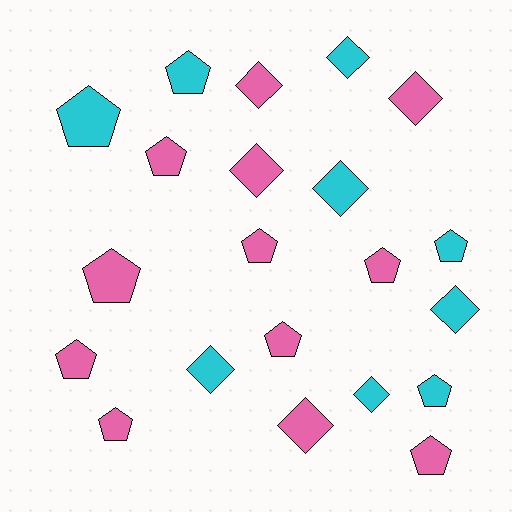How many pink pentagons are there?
There are 8 pink pentagons.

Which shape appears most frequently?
Pentagon, with 12 objects.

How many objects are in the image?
There are 21 objects.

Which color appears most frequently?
Pink, with 12 objects.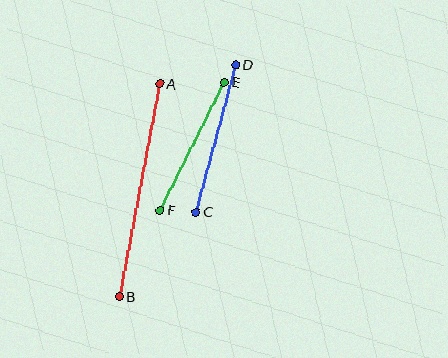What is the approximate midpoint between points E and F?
The midpoint is at approximately (192, 146) pixels.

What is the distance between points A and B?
The distance is approximately 217 pixels.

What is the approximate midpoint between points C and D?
The midpoint is at approximately (216, 138) pixels.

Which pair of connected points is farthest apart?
Points A and B are farthest apart.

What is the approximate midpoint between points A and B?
The midpoint is at approximately (140, 190) pixels.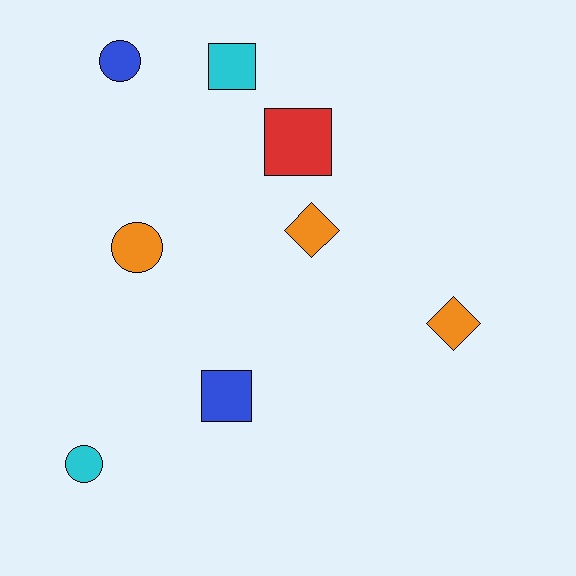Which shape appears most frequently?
Square, with 3 objects.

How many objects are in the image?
There are 8 objects.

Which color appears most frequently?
Orange, with 3 objects.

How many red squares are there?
There is 1 red square.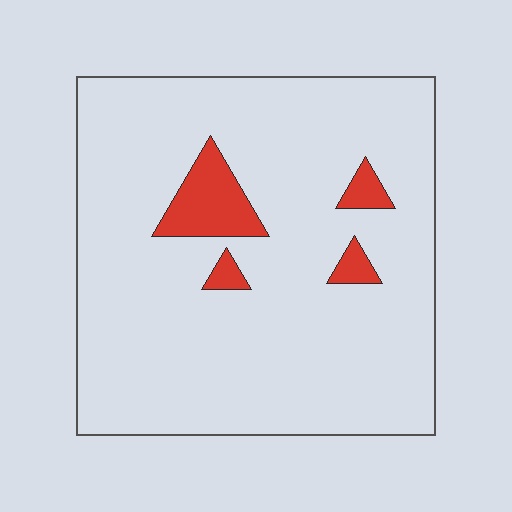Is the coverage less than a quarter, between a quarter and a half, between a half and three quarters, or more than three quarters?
Less than a quarter.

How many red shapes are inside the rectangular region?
4.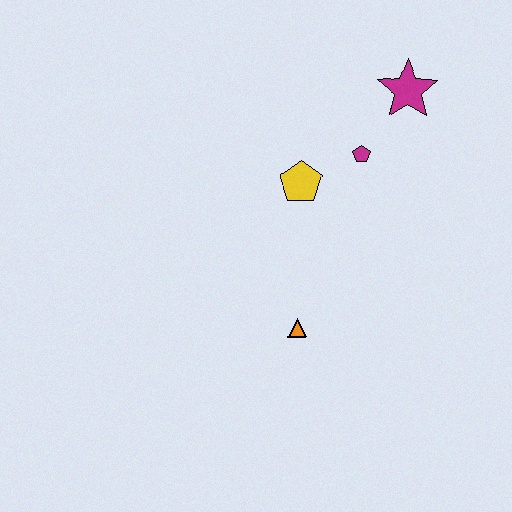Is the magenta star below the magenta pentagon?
No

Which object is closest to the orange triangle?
The yellow pentagon is closest to the orange triangle.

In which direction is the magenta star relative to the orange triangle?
The magenta star is above the orange triangle.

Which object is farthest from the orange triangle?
The magenta star is farthest from the orange triangle.